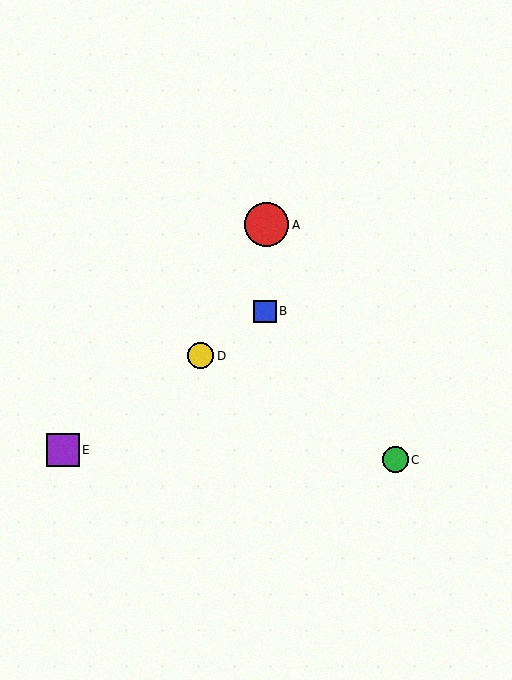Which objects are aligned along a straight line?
Objects B, D, E are aligned along a straight line.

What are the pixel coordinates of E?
Object E is at (63, 450).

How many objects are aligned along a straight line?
3 objects (B, D, E) are aligned along a straight line.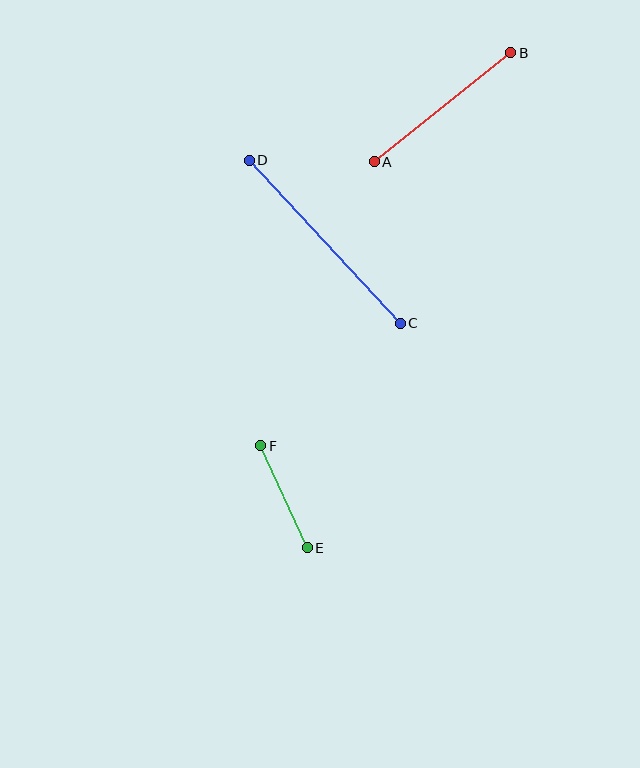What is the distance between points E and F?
The distance is approximately 112 pixels.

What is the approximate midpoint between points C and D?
The midpoint is at approximately (325, 242) pixels.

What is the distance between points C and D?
The distance is approximately 222 pixels.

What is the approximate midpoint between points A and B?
The midpoint is at approximately (442, 107) pixels.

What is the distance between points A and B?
The distance is approximately 175 pixels.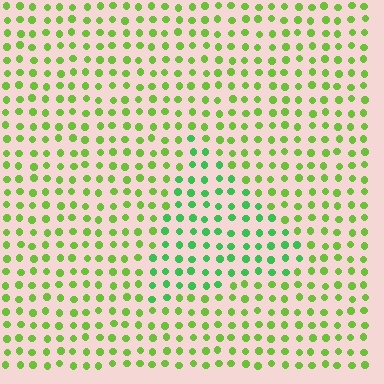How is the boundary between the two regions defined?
The boundary is defined purely by a slight shift in hue (about 33 degrees). Spacing, size, and orientation are identical on both sides.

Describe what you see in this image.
The image is filled with small lime elements in a uniform arrangement. A triangle-shaped region is visible where the elements are tinted to a slightly different hue, forming a subtle color boundary.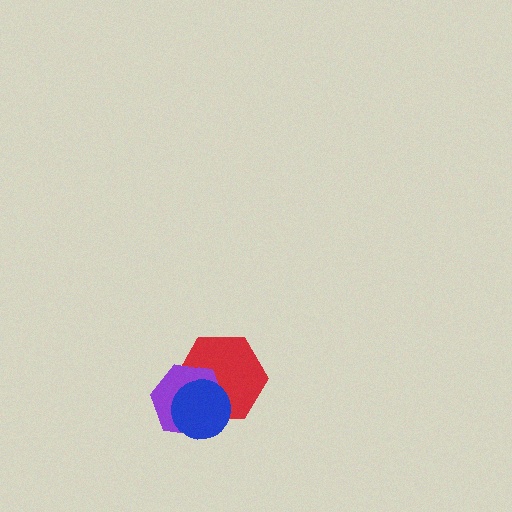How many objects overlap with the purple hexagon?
2 objects overlap with the purple hexagon.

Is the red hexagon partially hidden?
Yes, it is partially covered by another shape.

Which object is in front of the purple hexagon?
The blue circle is in front of the purple hexagon.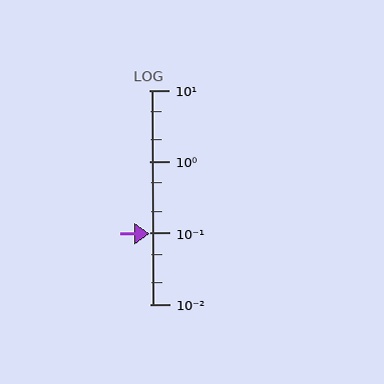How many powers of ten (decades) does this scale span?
The scale spans 3 decades, from 0.01 to 10.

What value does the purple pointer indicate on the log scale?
The pointer indicates approximately 0.098.